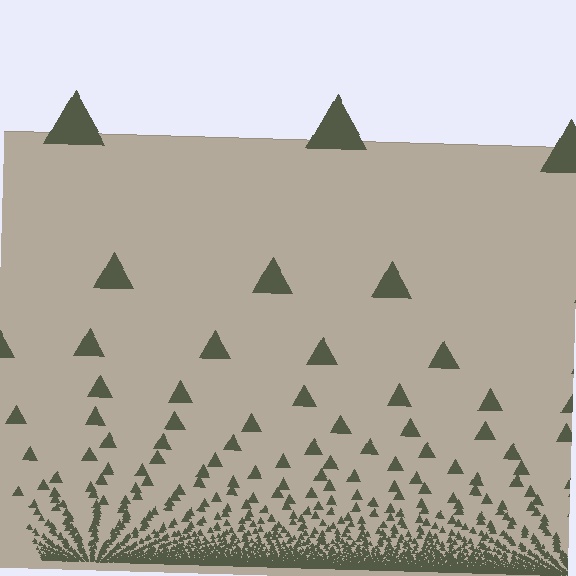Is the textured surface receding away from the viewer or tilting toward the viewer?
The surface appears to tilt toward the viewer. Texture elements get larger and sparser toward the top.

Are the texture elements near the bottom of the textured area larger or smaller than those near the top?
Smaller. The gradient is inverted — elements near the bottom are smaller and denser.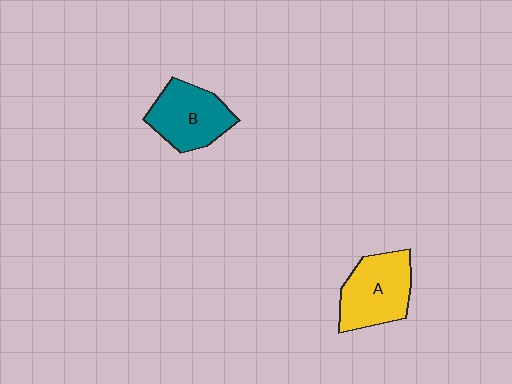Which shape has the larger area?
Shape A (yellow).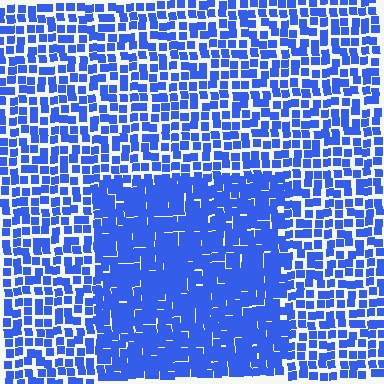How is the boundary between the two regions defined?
The boundary is defined by a change in element density (approximately 1.7x ratio). All elements are the same color, size, and shape.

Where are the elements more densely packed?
The elements are more densely packed inside the rectangle boundary.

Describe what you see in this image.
The image contains small blue elements arranged at two different densities. A rectangle-shaped region is visible where the elements are more densely packed than the surrounding area.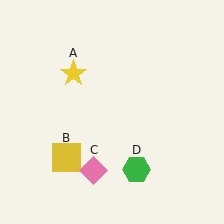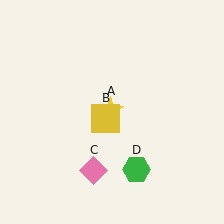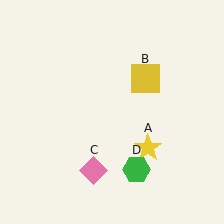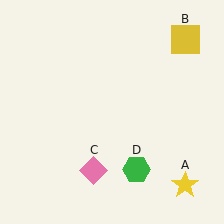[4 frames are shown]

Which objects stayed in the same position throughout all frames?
Pink diamond (object C) and green hexagon (object D) remained stationary.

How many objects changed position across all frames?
2 objects changed position: yellow star (object A), yellow square (object B).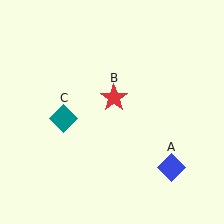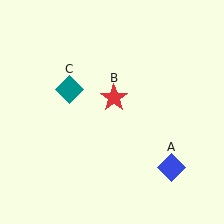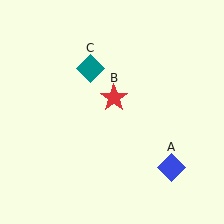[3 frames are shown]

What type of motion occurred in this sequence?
The teal diamond (object C) rotated clockwise around the center of the scene.